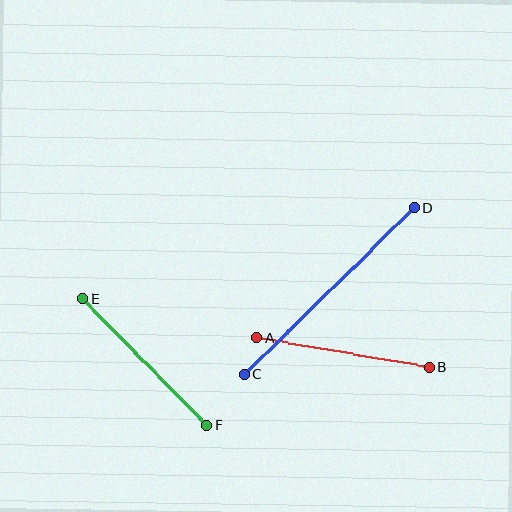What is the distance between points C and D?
The distance is approximately 237 pixels.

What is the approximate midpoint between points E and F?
The midpoint is at approximately (145, 362) pixels.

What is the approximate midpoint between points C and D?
The midpoint is at approximately (329, 291) pixels.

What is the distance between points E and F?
The distance is approximately 177 pixels.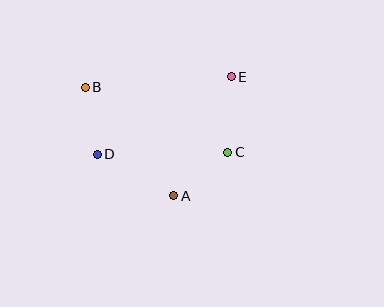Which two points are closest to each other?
Points B and D are closest to each other.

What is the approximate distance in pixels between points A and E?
The distance between A and E is approximately 132 pixels.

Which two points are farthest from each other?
Points B and C are farthest from each other.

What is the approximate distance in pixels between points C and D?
The distance between C and D is approximately 130 pixels.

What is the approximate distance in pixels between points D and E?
The distance between D and E is approximately 155 pixels.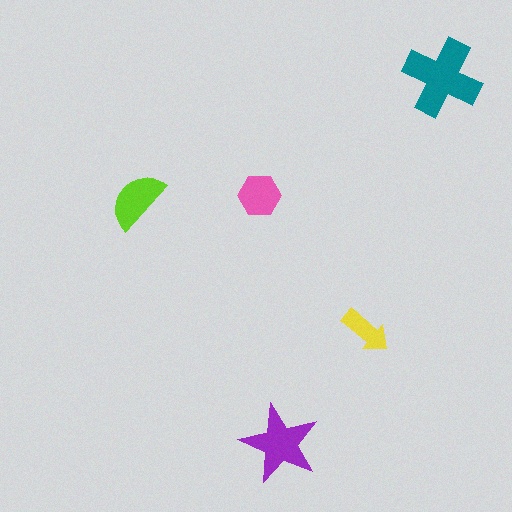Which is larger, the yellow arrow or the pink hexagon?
The pink hexagon.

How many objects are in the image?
There are 5 objects in the image.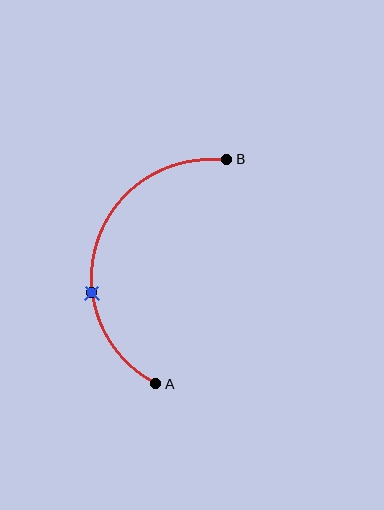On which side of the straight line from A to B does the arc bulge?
The arc bulges to the left of the straight line connecting A and B.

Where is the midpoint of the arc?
The arc midpoint is the point on the curve farthest from the straight line joining A and B. It sits to the left of that line.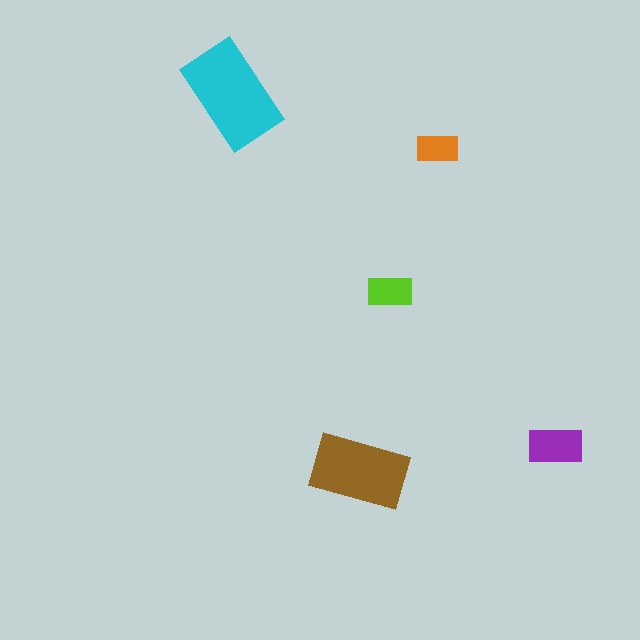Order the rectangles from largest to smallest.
the cyan one, the brown one, the purple one, the lime one, the orange one.